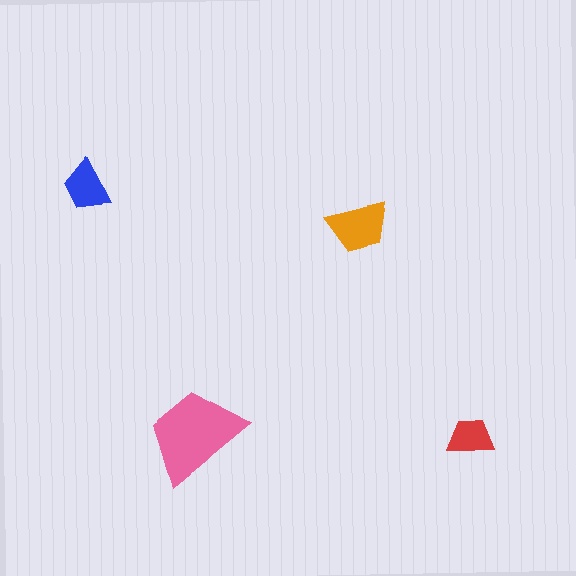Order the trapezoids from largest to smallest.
the pink one, the orange one, the blue one, the red one.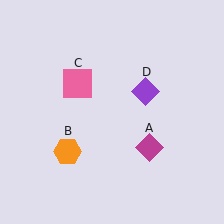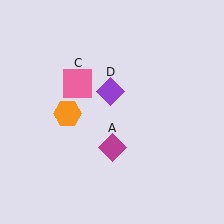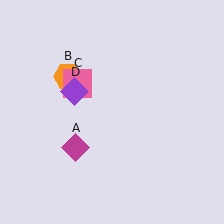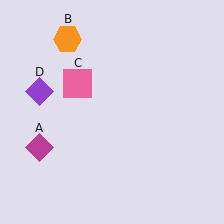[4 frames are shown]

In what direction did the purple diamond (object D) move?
The purple diamond (object D) moved left.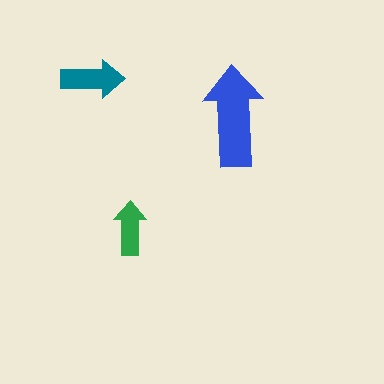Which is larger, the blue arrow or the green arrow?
The blue one.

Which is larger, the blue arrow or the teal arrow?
The blue one.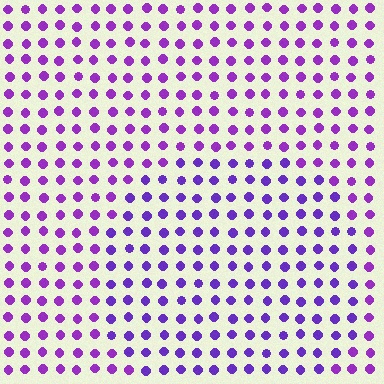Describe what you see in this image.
The image is filled with small purple elements in a uniform arrangement. A circle-shaped region is visible where the elements are tinted to a slightly different hue, forming a subtle color boundary.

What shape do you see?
I see a circle.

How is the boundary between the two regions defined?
The boundary is defined purely by a slight shift in hue (about 20 degrees). Spacing, size, and orientation are identical on both sides.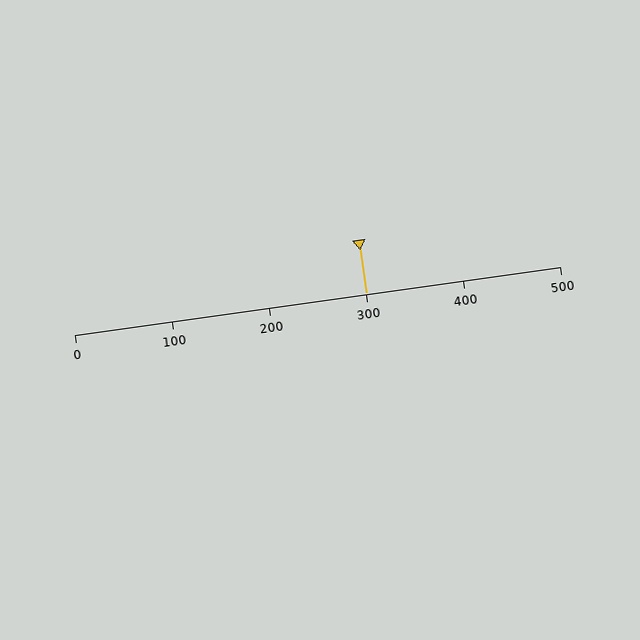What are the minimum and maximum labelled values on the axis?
The axis runs from 0 to 500.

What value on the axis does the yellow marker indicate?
The marker indicates approximately 300.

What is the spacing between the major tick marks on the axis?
The major ticks are spaced 100 apart.